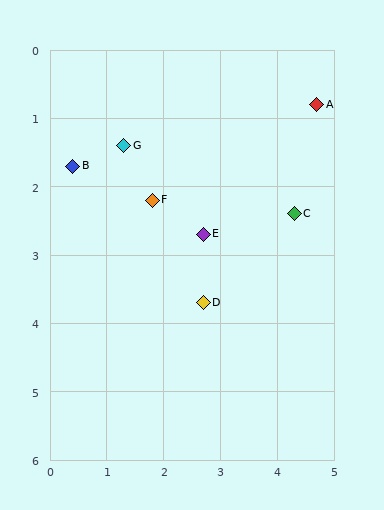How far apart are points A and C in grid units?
Points A and C are about 1.6 grid units apart.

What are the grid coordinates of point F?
Point F is at approximately (1.8, 2.2).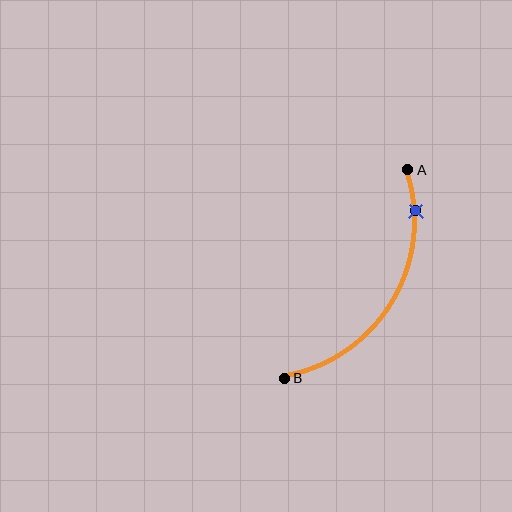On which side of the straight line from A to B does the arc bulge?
The arc bulges to the right of the straight line connecting A and B.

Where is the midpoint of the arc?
The arc midpoint is the point on the curve farthest from the straight line joining A and B. It sits to the right of that line.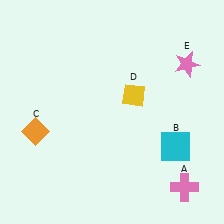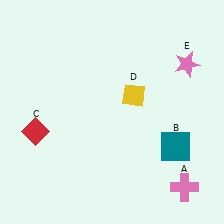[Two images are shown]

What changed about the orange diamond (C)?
In Image 1, C is orange. In Image 2, it changed to red.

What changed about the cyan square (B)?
In Image 1, B is cyan. In Image 2, it changed to teal.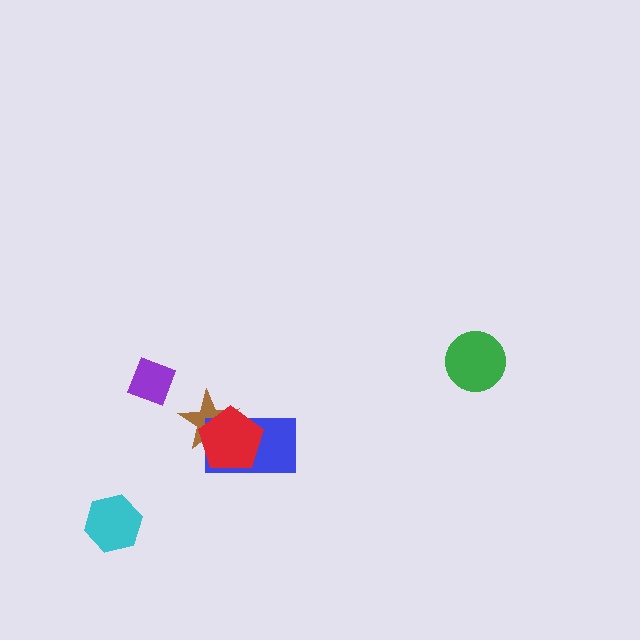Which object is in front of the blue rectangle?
The red pentagon is in front of the blue rectangle.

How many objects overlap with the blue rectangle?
2 objects overlap with the blue rectangle.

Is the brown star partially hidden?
Yes, it is partially covered by another shape.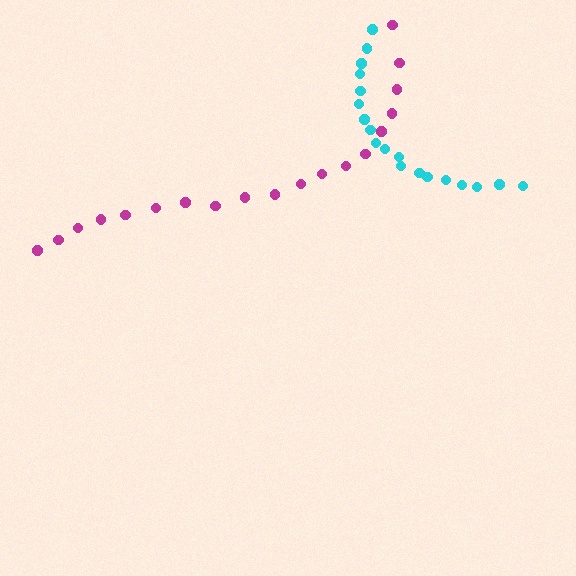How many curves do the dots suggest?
There are 2 distinct paths.